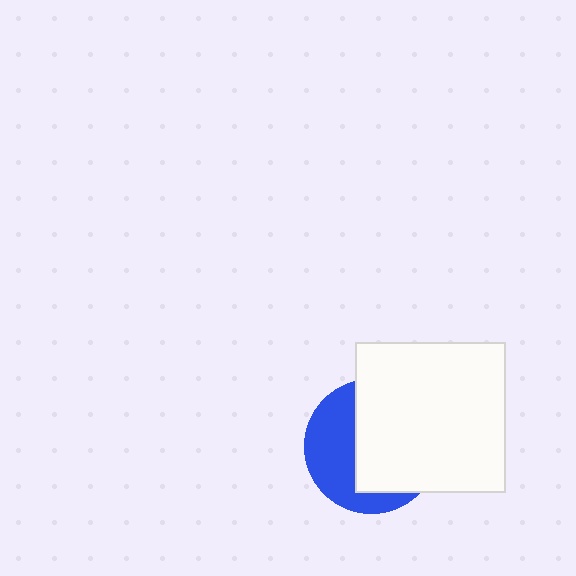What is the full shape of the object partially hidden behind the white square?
The partially hidden object is a blue circle.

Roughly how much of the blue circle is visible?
A small part of it is visible (roughly 42%).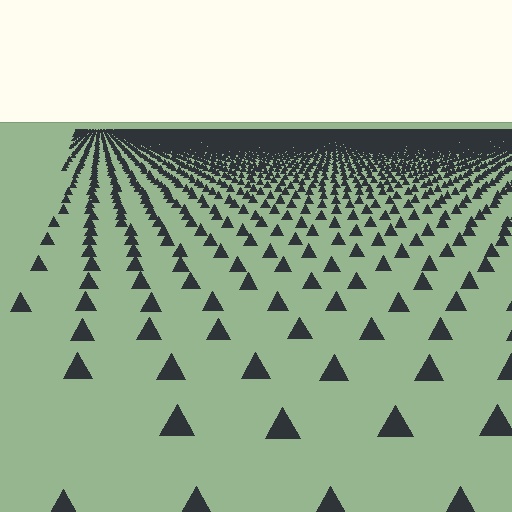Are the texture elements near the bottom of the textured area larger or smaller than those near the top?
Larger. Near the bottom, elements are closer to the viewer and appear at a bigger on-screen size.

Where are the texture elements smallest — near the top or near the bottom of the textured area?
Near the top.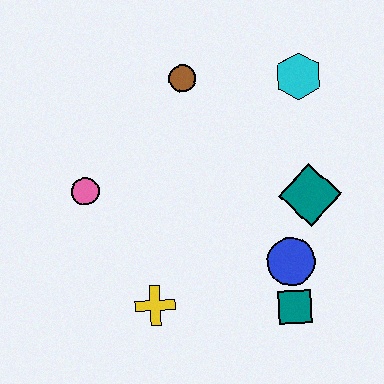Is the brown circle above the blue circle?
Yes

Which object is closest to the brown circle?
The cyan hexagon is closest to the brown circle.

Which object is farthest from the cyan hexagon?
The yellow cross is farthest from the cyan hexagon.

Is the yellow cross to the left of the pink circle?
No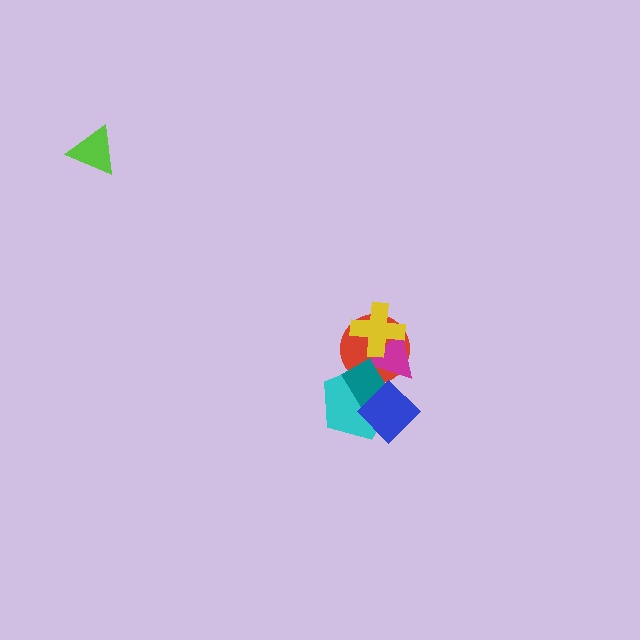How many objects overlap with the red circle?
4 objects overlap with the red circle.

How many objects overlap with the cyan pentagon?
4 objects overlap with the cyan pentagon.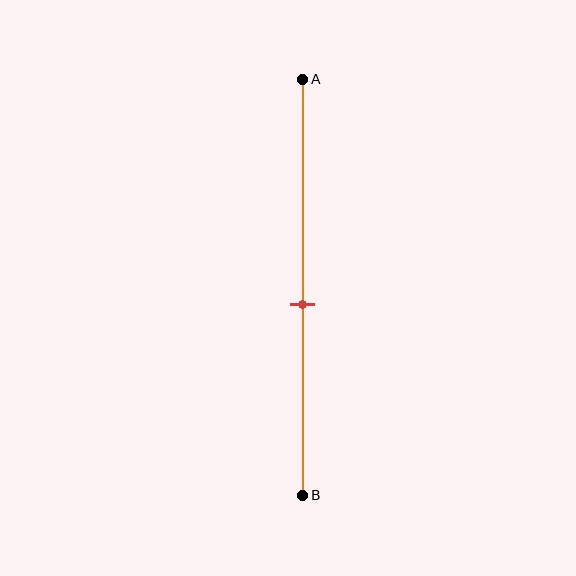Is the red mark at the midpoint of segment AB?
No, the mark is at about 55% from A, not at the 50% midpoint.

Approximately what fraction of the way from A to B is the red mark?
The red mark is approximately 55% of the way from A to B.